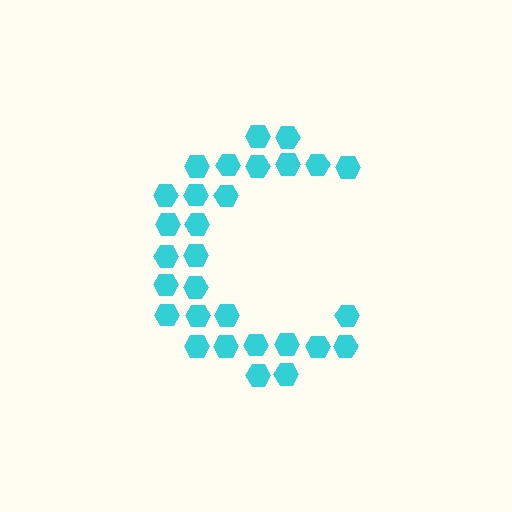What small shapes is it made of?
It is made of small hexagons.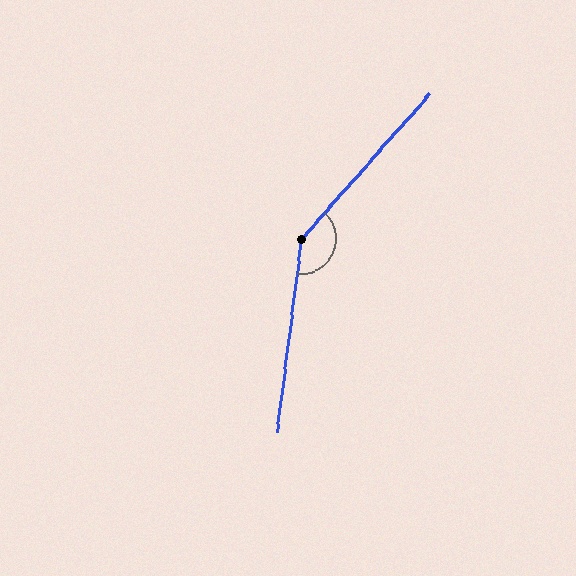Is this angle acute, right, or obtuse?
It is obtuse.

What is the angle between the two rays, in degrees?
Approximately 146 degrees.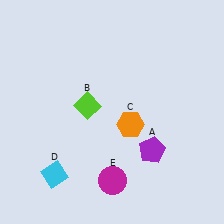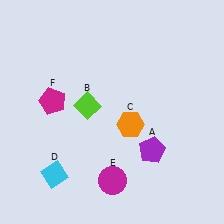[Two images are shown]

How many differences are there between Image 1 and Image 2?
There is 1 difference between the two images.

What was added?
A magenta pentagon (F) was added in Image 2.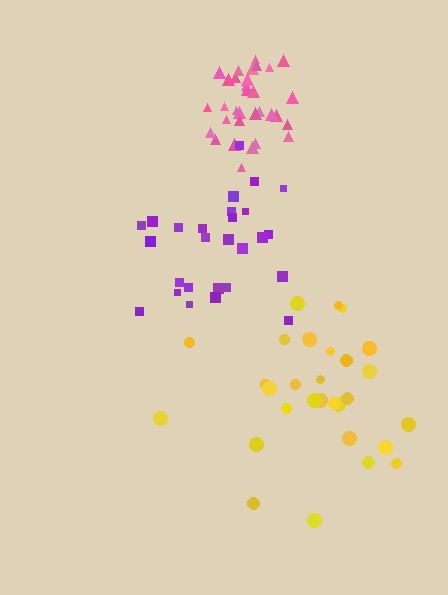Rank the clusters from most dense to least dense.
pink, purple, yellow.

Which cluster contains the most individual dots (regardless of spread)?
Pink (34).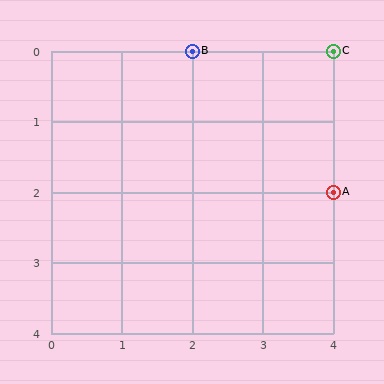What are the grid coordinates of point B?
Point B is at grid coordinates (2, 0).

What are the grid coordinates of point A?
Point A is at grid coordinates (4, 2).